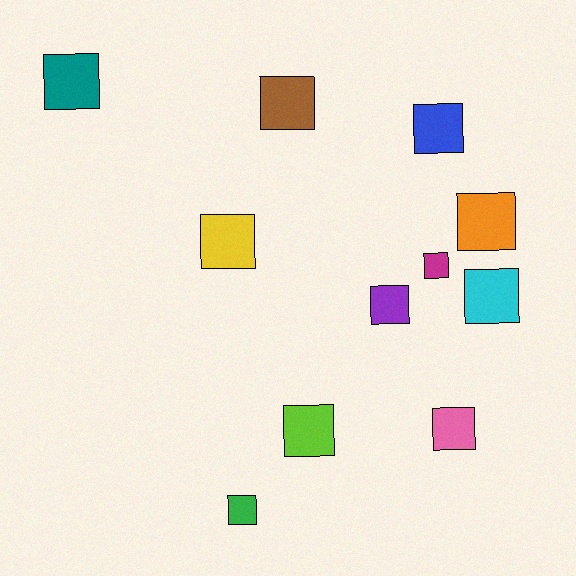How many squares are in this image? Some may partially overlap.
There are 11 squares.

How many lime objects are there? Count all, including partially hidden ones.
There is 1 lime object.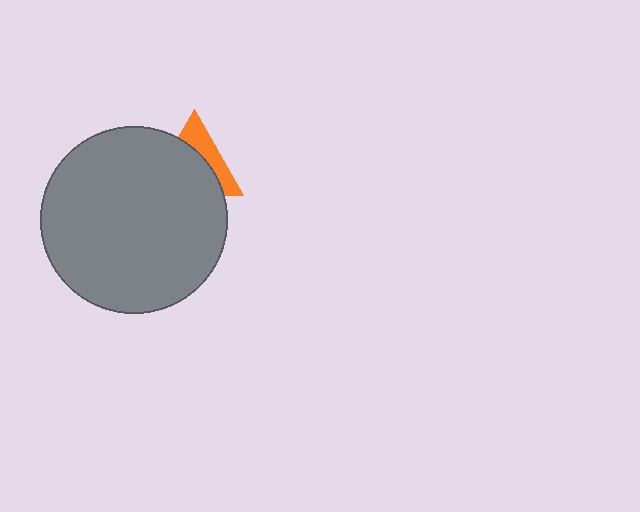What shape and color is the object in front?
The object in front is a gray circle.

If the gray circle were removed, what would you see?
You would see the complete orange triangle.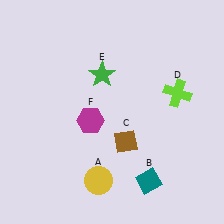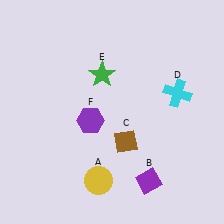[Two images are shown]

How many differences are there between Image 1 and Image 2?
There are 3 differences between the two images.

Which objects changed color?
B changed from teal to purple. D changed from lime to cyan. F changed from magenta to purple.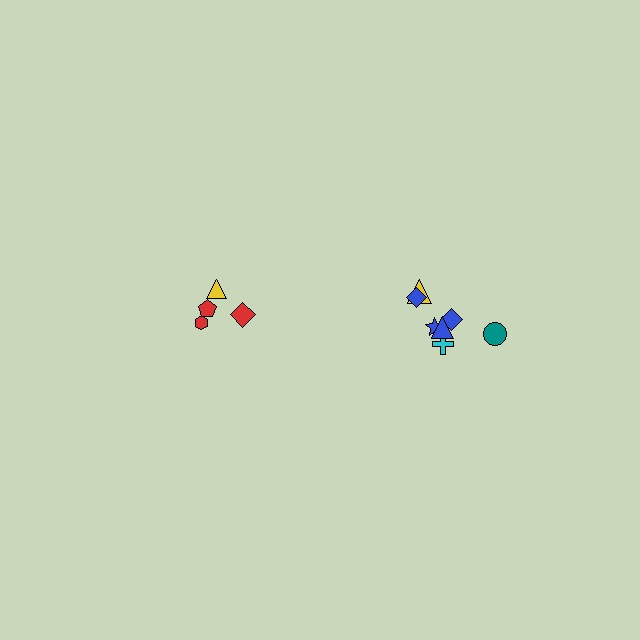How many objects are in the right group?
There are 7 objects.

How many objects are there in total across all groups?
There are 11 objects.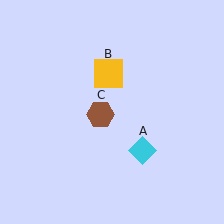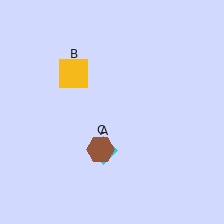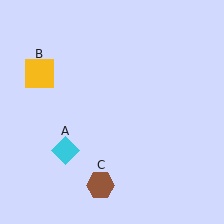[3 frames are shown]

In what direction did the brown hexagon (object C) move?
The brown hexagon (object C) moved down.